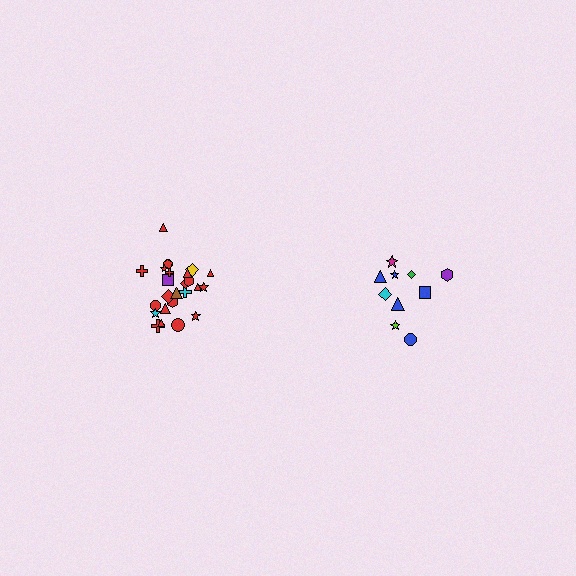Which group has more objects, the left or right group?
The left group.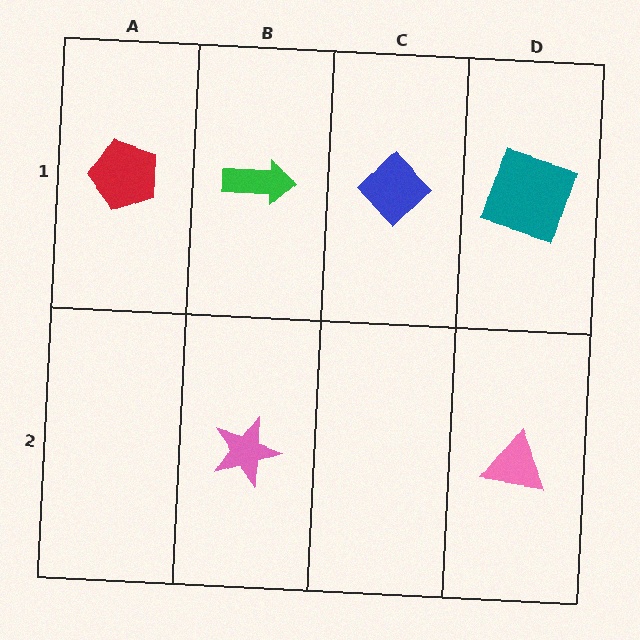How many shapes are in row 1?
4 shapes.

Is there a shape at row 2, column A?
No, that cell is empty.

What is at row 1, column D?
A teal square.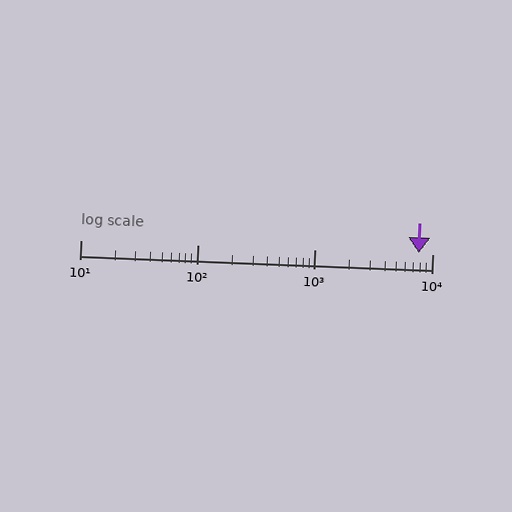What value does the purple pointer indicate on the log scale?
The pointer indicates approximately 7600.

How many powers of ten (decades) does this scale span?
The scale spans 3 decades, from 10 to 10000.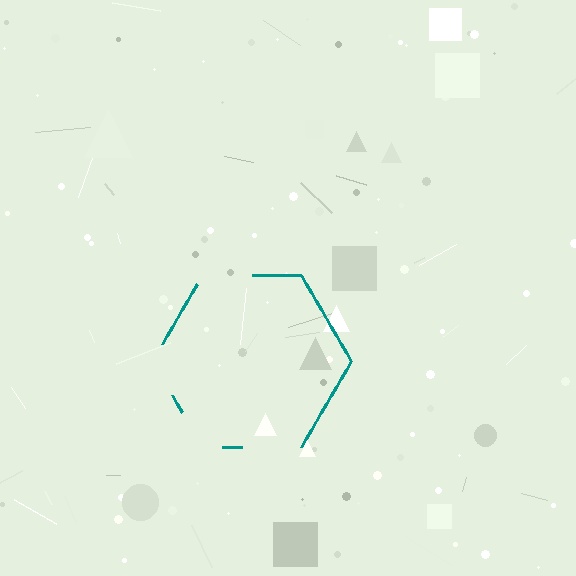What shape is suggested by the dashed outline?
The dashed outline suggests a hexagon.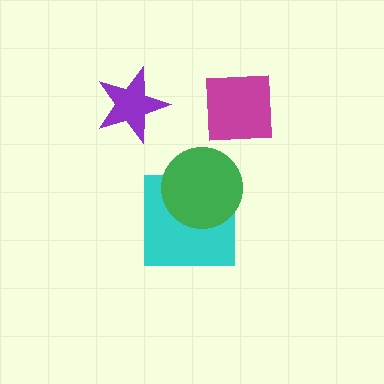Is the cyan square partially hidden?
Yes, it is partially covered by another shape.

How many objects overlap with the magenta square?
0 objects overlap with the magenta square.